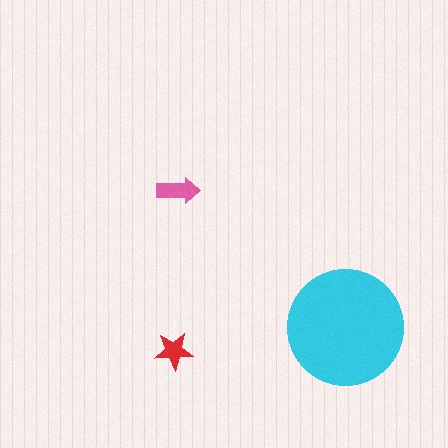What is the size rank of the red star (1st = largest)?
3rd.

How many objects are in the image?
There are 3 objects in the image.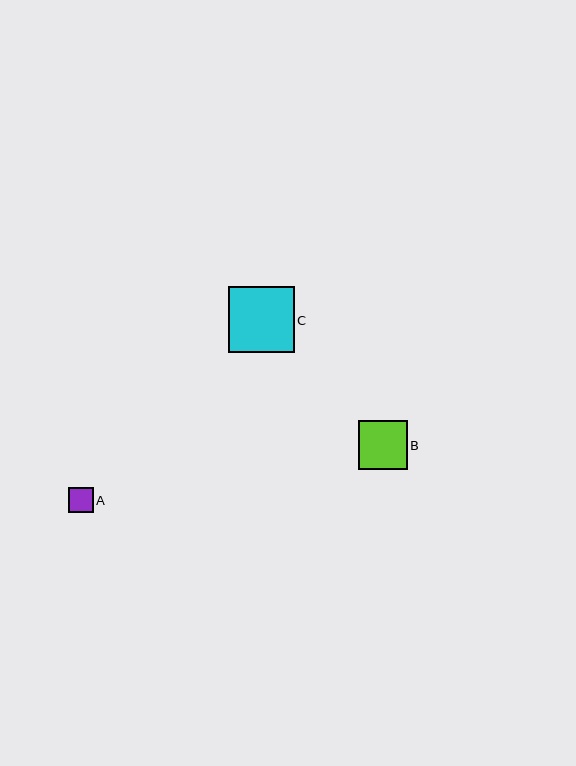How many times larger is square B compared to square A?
Square B is approximately 2.0 times the size of square A.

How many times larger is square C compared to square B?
Square C is approximately 1.4 times the size of square B.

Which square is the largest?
Square C is the largest with a size of approximately 66 pixels.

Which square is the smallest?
Square A is the smallest with a size of approximately 25 pixels.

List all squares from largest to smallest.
From largest to smallest: C, B, A.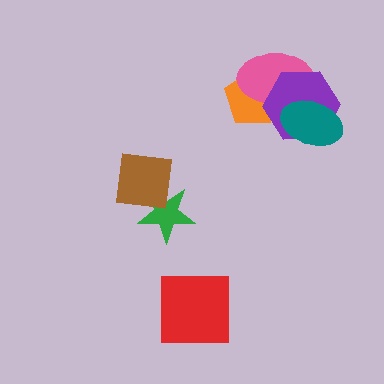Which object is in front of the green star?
The brown square is in front of the green star.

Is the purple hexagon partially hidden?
Yes, it is partially covered by another shape.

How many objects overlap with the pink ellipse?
3 objects overlap with the pink ellipse.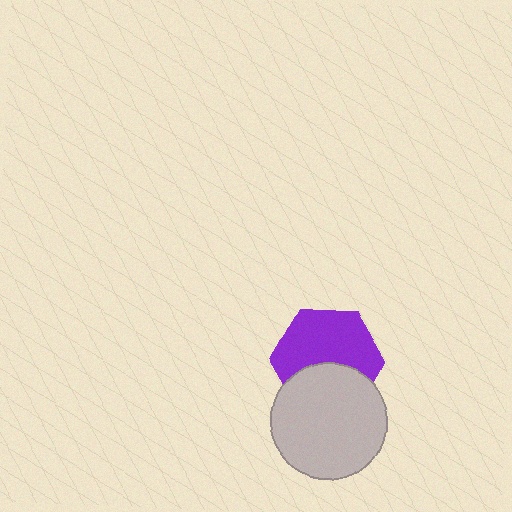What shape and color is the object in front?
The object in front is a light gray circle.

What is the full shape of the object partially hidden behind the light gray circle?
The partially hidden object is a purple hexagon.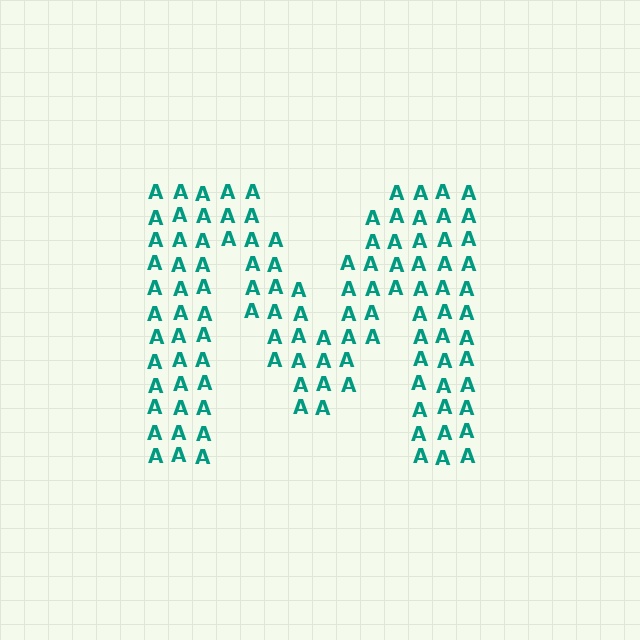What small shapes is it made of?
It is made of small letter A's.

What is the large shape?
The large shape is the letter M.